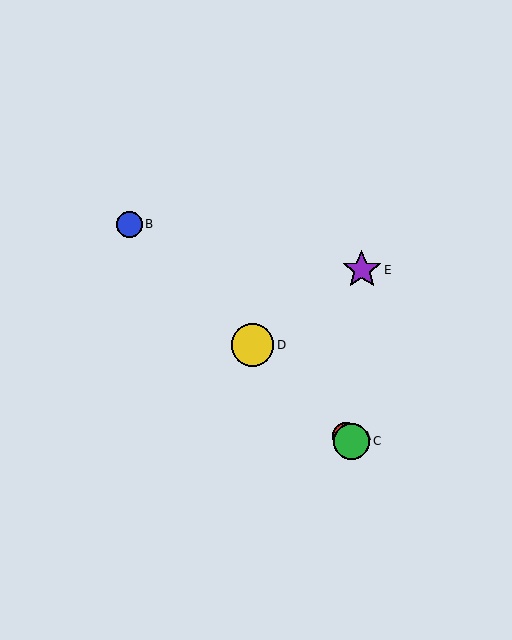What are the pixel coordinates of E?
Object E is at (362, 270).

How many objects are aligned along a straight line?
4 objects (A, B, C, D) are aligned along a straight line.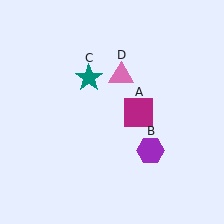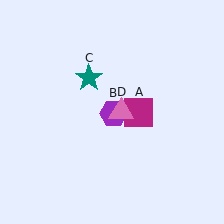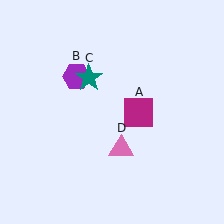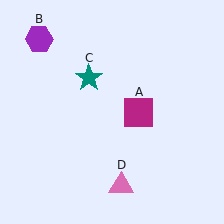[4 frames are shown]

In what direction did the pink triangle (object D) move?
The pink triangle (object D) moved down.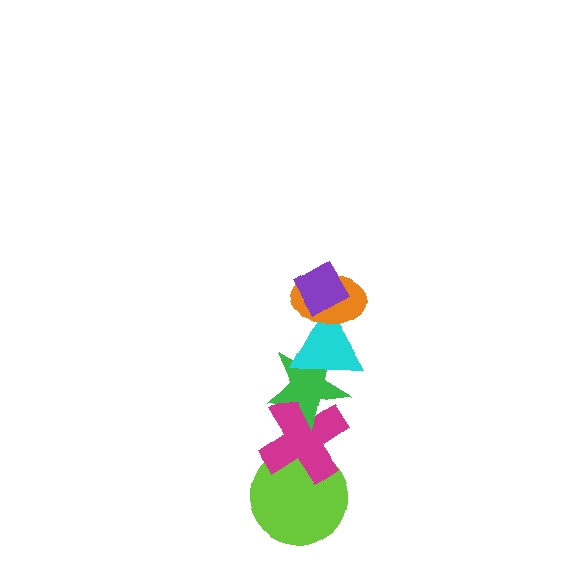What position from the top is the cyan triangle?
The cyan triangle is 3rd from the top.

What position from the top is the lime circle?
The lime circle is 6th from the top.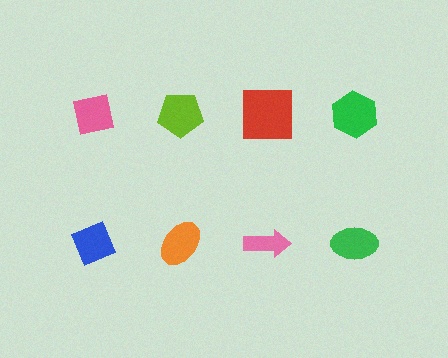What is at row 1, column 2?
A lime pentagon.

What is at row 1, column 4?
A green hexagon.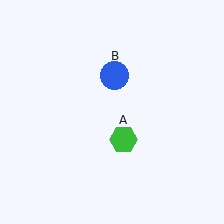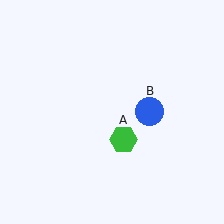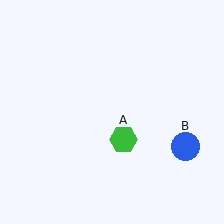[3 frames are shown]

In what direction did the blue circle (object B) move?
The blue circle (object B) moved down and to the right.